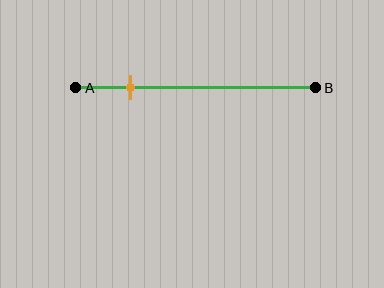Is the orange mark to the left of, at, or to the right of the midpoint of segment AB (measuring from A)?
The orange mark is to the left of the midpoint of segment AB.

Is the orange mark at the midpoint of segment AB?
No, the mark is at about 25% from A, not at the 50% midpoint.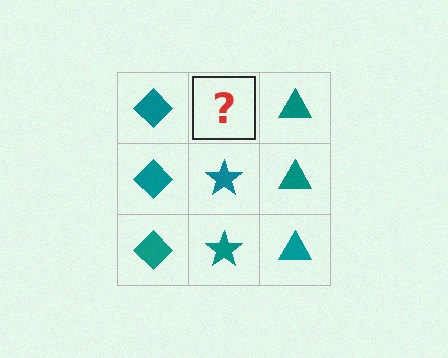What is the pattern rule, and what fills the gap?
The rule is that each column has a consistent shape. The gap should be filled with a teal star.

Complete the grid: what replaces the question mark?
The question mark should be replaced with a teal star.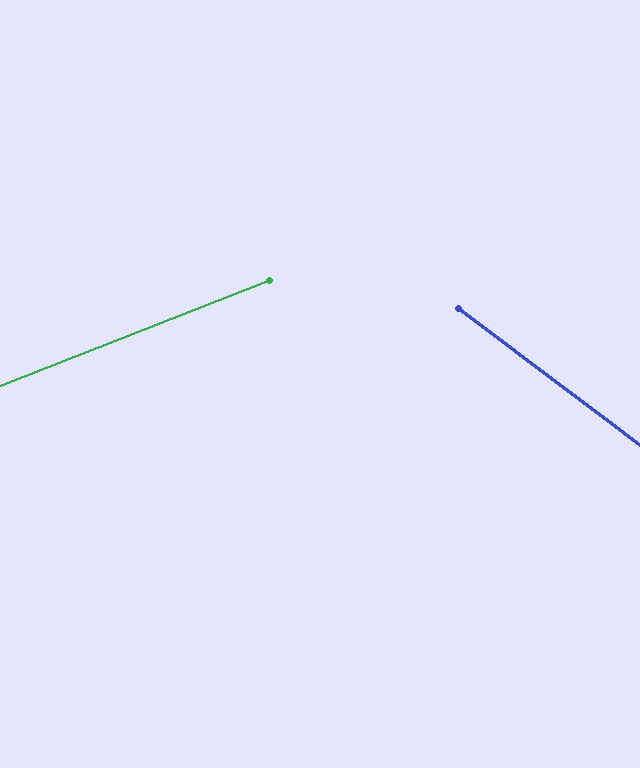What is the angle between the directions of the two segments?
Approximately 58 degrees.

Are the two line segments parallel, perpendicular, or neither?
Neither parallel nor perpendicular — they differ by about 58°.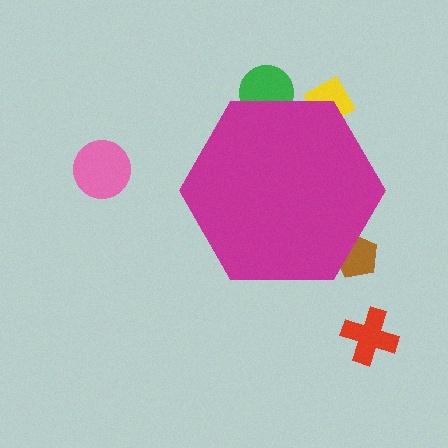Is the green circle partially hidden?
Yes, the green circle is partially hidden behind the magenta hexagon.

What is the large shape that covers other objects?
A magenta hexagon.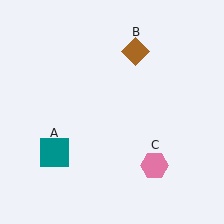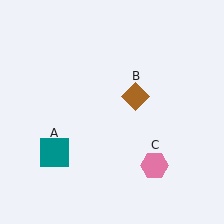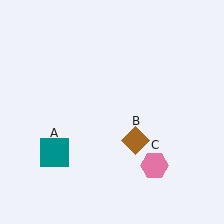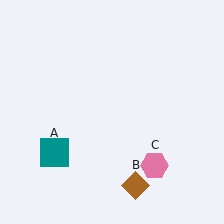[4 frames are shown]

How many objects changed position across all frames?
1 object changed position: brown diamond (object B).